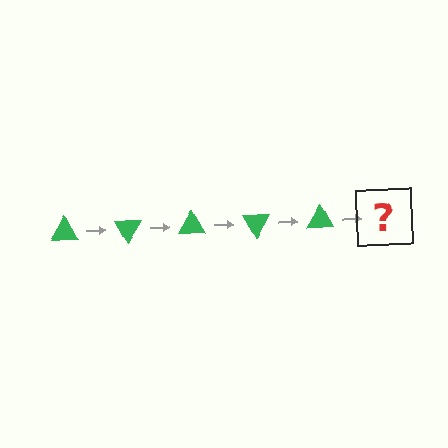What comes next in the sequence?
The next element should be a green triangle rotated 300 degrees.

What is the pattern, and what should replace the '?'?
The pattern is that the triangle rotates 60 degrees each step. The '?' should be a green triangle rotated 300 degrees.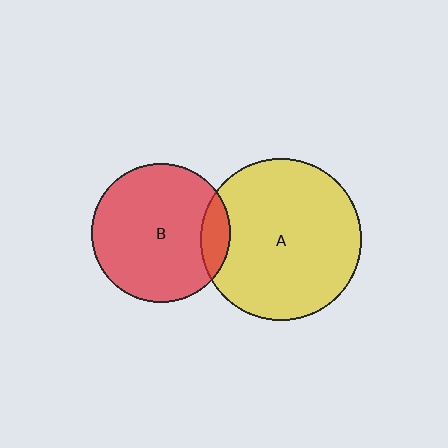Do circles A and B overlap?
Yes.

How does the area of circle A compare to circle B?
Approximately 1.3 times.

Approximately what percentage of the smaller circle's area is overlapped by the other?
Approximately 10%.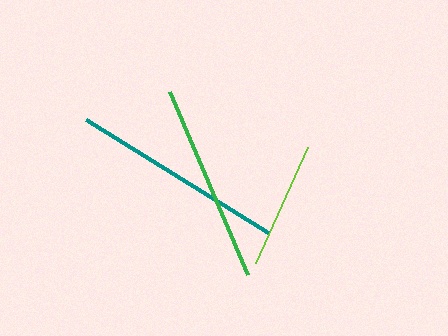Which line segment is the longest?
The teal line is the longest at approximately 214 pixels.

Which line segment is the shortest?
The lime line is the shortest at approximately 127 pixels.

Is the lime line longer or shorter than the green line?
The green line is longer than the lime line.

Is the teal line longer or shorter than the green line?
The teal line is longer than the green line.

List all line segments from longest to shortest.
From longest to shortest: teal, green, lime.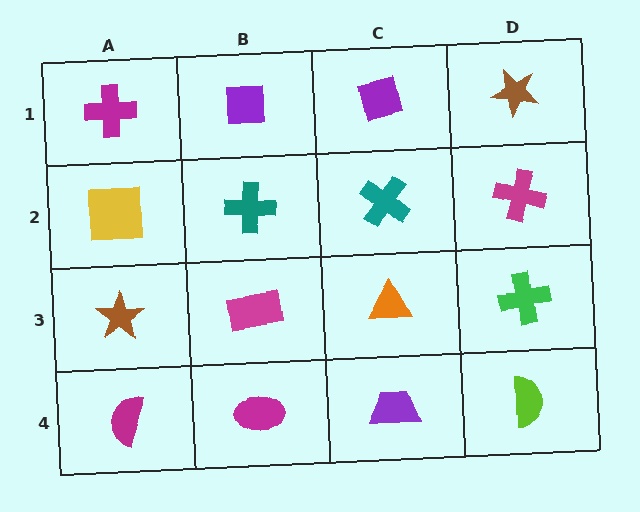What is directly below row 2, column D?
A green cross.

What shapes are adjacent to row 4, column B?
A magenta rectangle (row 3, column B), a magenta semicircle (row 4, column A), a purple trapezoid (row 4, column C).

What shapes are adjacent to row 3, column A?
A yellow square (row 2, column A), a magenta semicircle (row 4, column A), a magenta rectangle (row 3, column B).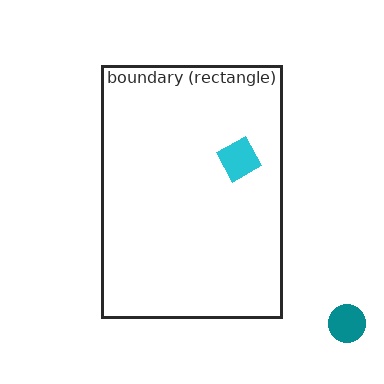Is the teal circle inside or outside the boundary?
Outside.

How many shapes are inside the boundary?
1 inside, 1 outside.